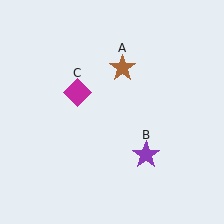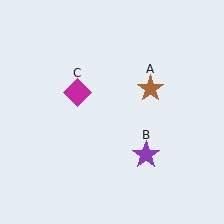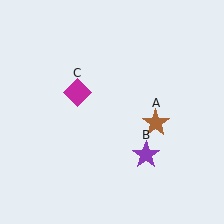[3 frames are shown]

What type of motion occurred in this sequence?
The brown star (object A) rotated clockwise around the center of the scene.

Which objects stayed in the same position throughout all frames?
Purple star (object B) and magenta diamond (object C) remained stationary.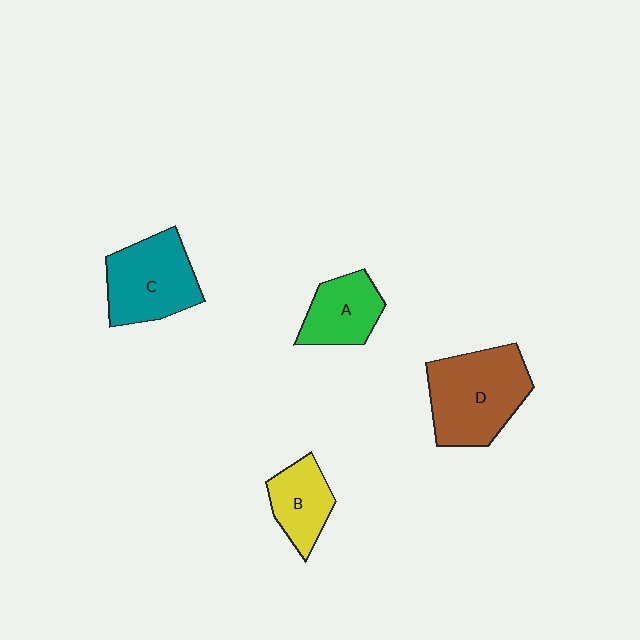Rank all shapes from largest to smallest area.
From largest to smallest: D (brown), C (teal), A (green), B (yellow).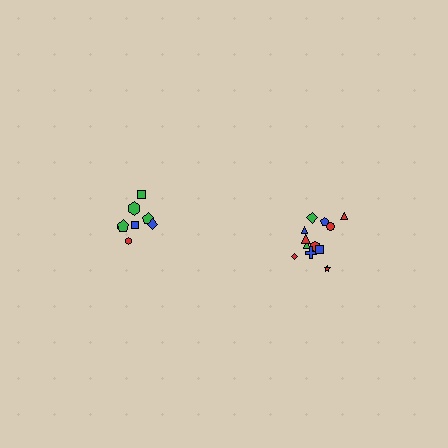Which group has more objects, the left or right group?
The right group.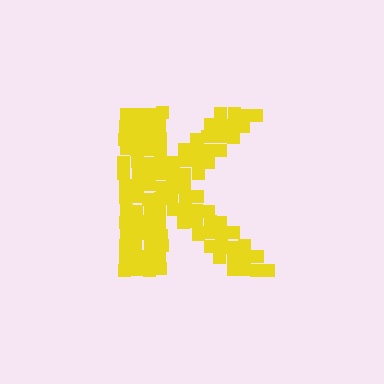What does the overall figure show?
The overall figure shows the letter K.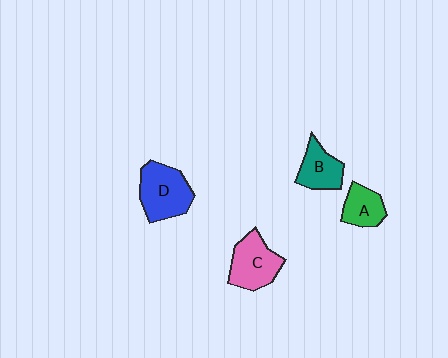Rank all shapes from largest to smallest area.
From largest to smallest: D (blue), C (pink), B (teal), A (green).